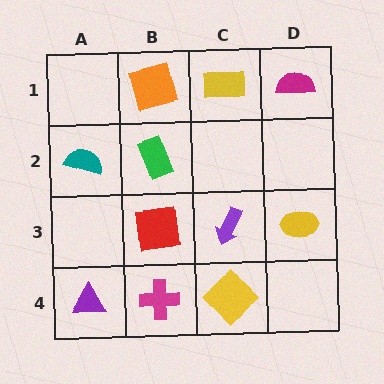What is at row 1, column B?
An orange square.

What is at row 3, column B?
A red square.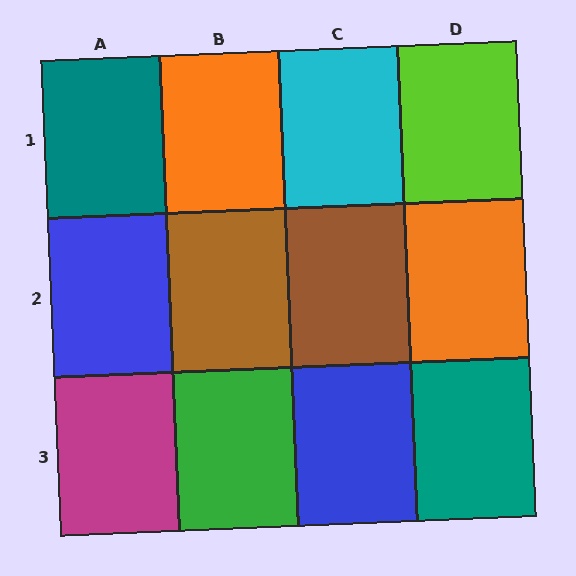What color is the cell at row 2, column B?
Brown.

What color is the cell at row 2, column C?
Brown.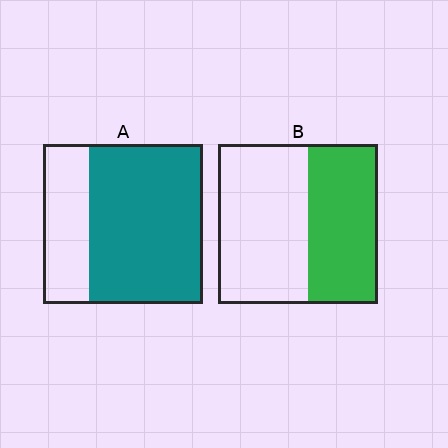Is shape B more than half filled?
No.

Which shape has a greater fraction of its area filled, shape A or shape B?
Shape A.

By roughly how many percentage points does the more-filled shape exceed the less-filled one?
By roughly 30 percentage points (A over B).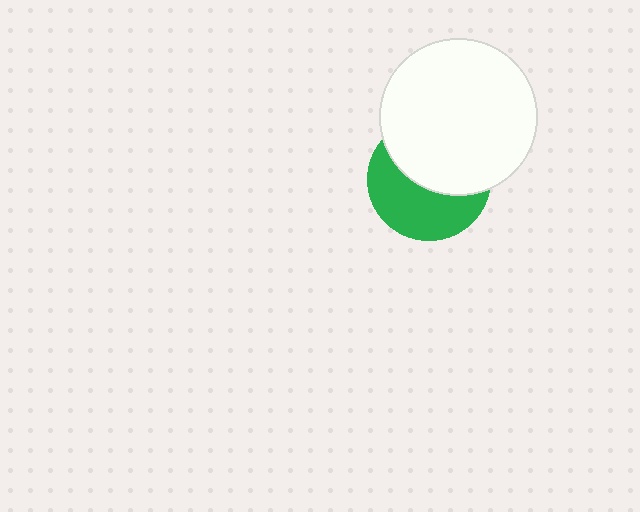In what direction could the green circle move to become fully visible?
The green circle could move down. That would shift it out from behind the white circle entirely.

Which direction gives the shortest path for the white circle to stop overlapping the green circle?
Moving up gives the shortest separation.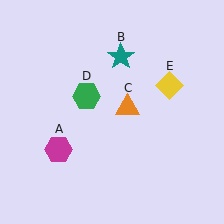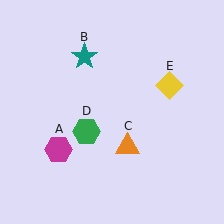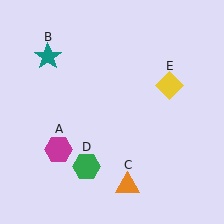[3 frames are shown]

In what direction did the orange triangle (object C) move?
The orange triangle (object C) moved down.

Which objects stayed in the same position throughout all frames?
Magenta hexagon (object A) and yellow diamond (object E) remained stationary.